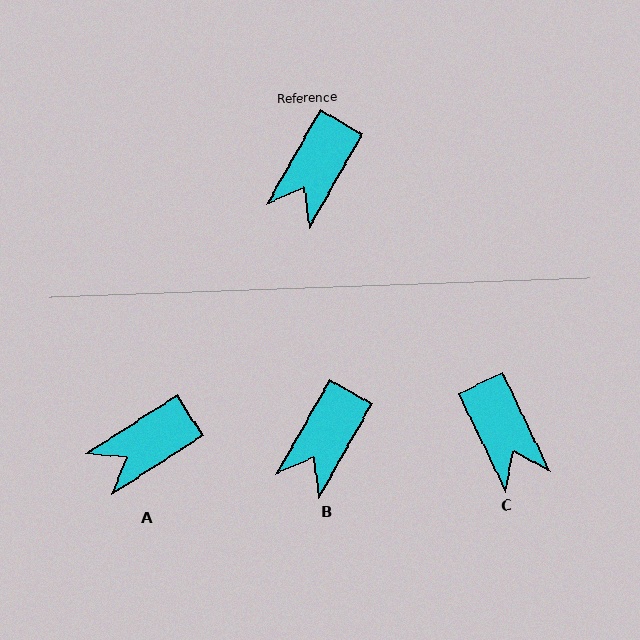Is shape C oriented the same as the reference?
No, it is off by about 55 degrees.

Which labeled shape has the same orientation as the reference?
B.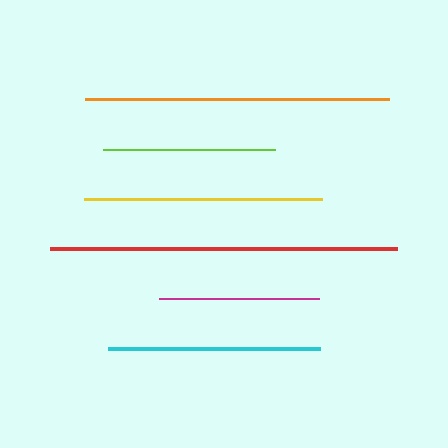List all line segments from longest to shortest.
From longest to shortest: red, orange, yellow, cyan, lime, magenta.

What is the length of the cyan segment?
The cyan segment is approximately 211 pixels long.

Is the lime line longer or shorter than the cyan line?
The cyan line is longer than the lime line.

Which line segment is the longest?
The red line is the longest at approximately 347 pixels.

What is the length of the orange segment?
The orange segment is approximately 304 pixels long.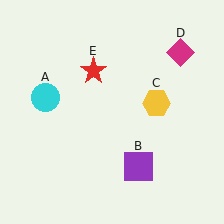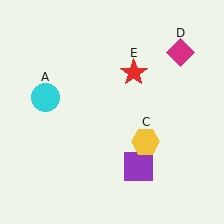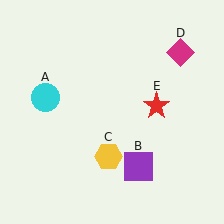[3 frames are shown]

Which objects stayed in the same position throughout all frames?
Cyan circle (object A) and purple square (object B) and magenta diamond (object D) remained stationary.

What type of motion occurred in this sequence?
The yellow hexagon (object C), red star (object E) rotated clockwise around the center of the scene.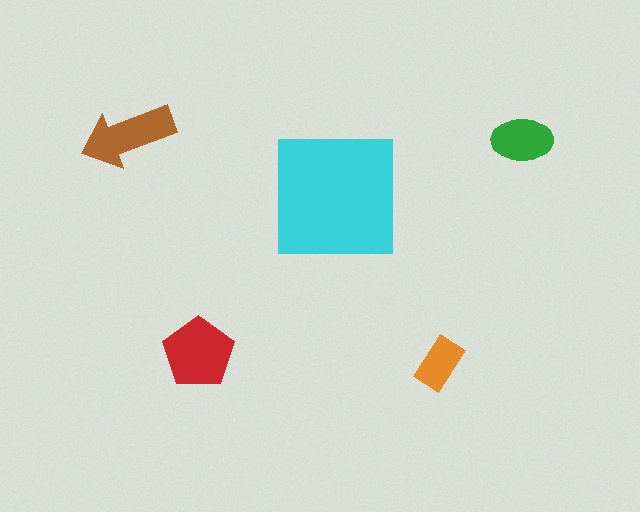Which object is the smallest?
The orange rectangle.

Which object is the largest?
The cyan square.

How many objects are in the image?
There are 5 objects in the image.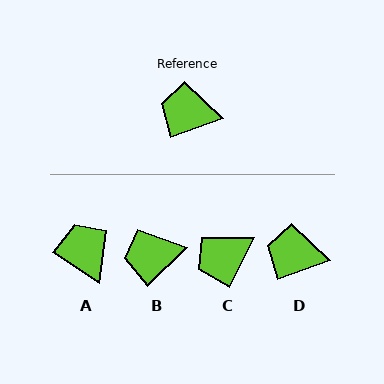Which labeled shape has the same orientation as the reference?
D.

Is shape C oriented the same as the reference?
No, it is off by about 43 degrees.